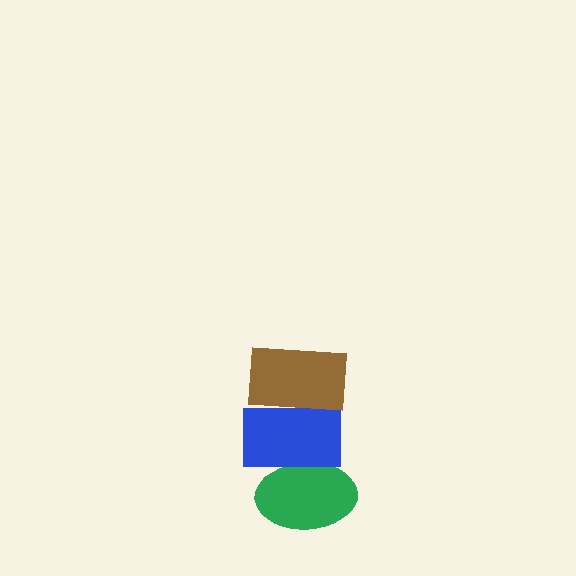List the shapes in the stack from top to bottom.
From top to bottom: the brown rectangle, the blue rectangle, the green ellipse.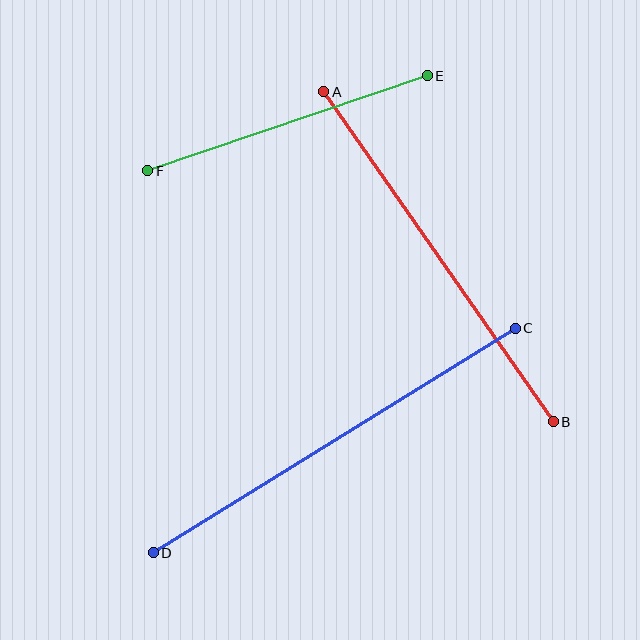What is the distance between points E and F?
The distance is approximately 295 pixels.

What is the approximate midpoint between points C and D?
The midpoint is at approximately (334, 441) pixels.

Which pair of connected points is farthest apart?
Points C and D are farthest apart.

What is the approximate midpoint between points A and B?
The midpoint is at approximately (439, 257) pixels.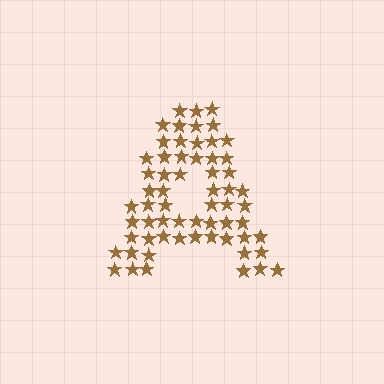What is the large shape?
The large shape is the letter A.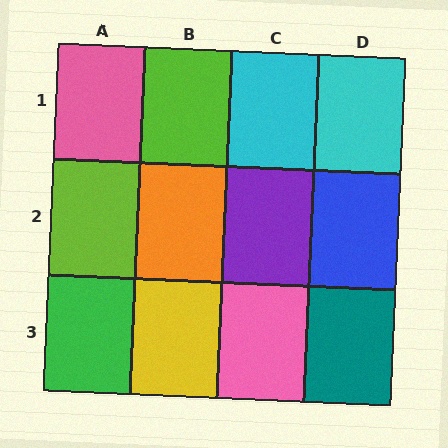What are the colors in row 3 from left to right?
Green, yellow, pink, teal.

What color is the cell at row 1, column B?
Lime.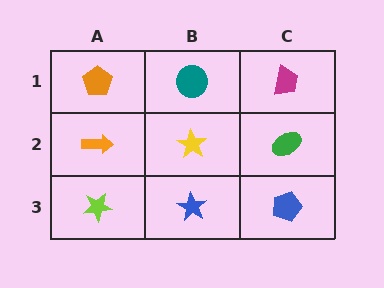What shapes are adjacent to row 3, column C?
A green ellipse (row 2, column C), a blue star (row 3, column B).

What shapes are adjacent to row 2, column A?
An orange pentagon (row 1, column A), a lime star (row 3, column A), a yellow star (row 2, column B).